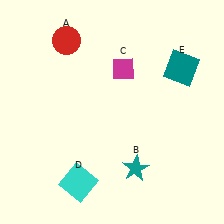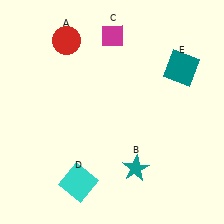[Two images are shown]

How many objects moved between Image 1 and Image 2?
1 object moved between the two images.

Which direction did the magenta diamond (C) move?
The magenta diamond (C) moved up.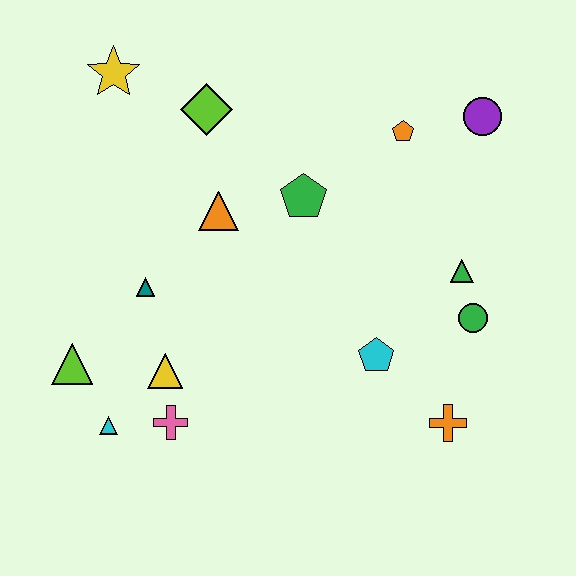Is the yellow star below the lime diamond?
No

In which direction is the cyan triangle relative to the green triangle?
The cyan triangle is to the left of the green triangle.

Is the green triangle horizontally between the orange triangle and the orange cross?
No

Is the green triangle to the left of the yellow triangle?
No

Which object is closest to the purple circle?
The orange pentagon is closest to the purple circle.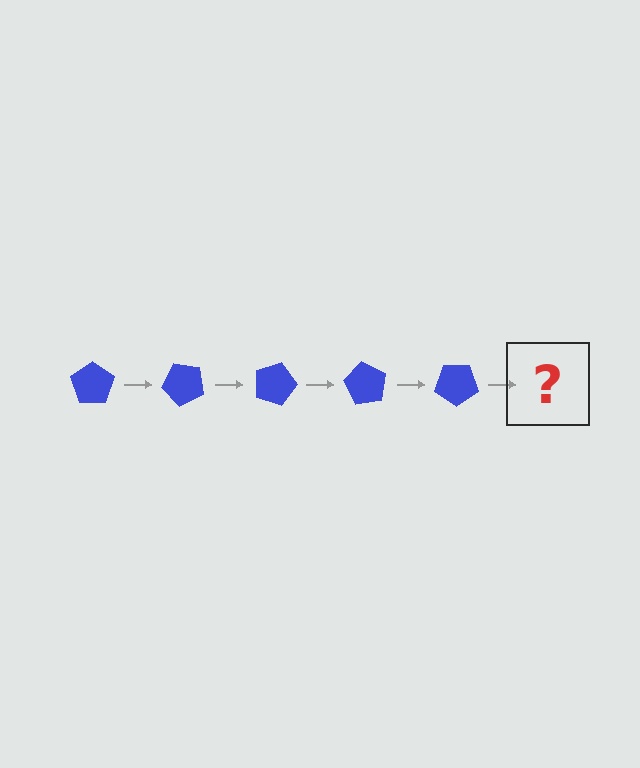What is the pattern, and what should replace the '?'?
The pattern is that the pentagon rotates 45 degrees each step. The '?' should be a blue pentagon rotated 225 degrees.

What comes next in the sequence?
The next element should be a blue pentagon rotated 225 degrees.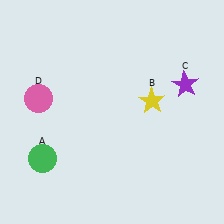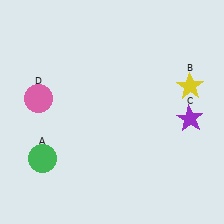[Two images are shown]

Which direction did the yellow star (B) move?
The yellow star (B) moved right.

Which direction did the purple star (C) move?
The purple star (C) moved down.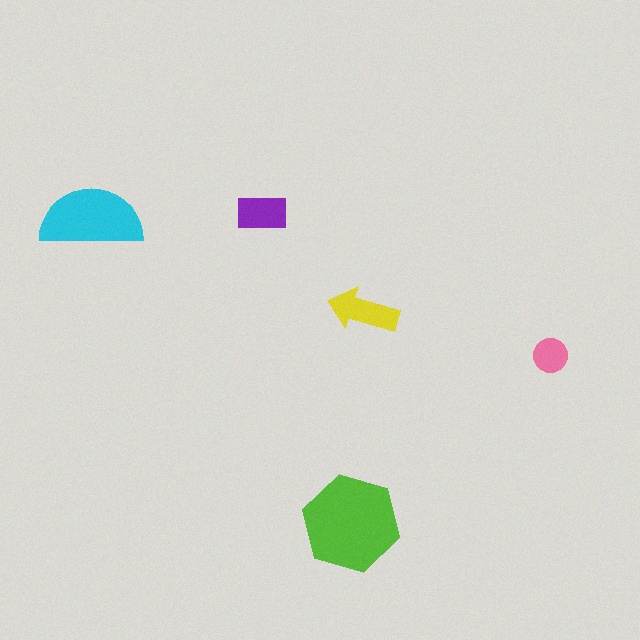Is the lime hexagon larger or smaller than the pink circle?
Larger.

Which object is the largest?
The lime hexagon.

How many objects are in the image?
There are 5 objects in the image.